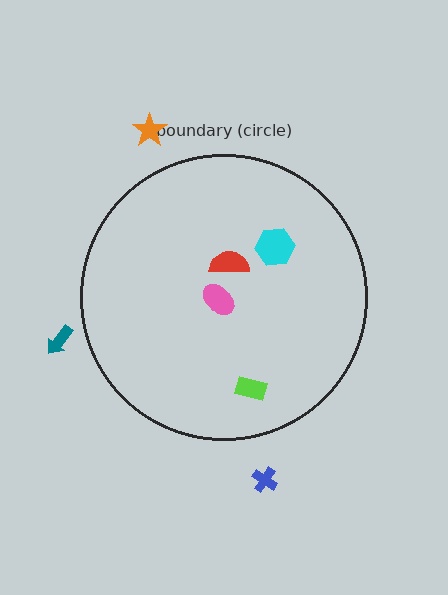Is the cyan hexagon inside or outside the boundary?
Inside.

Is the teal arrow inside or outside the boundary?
Outside.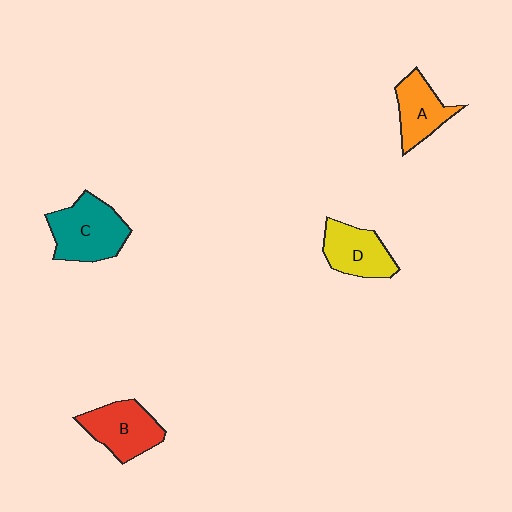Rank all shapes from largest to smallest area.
From largest to smallest: C (teal), B (red), D (yellow), A (orange).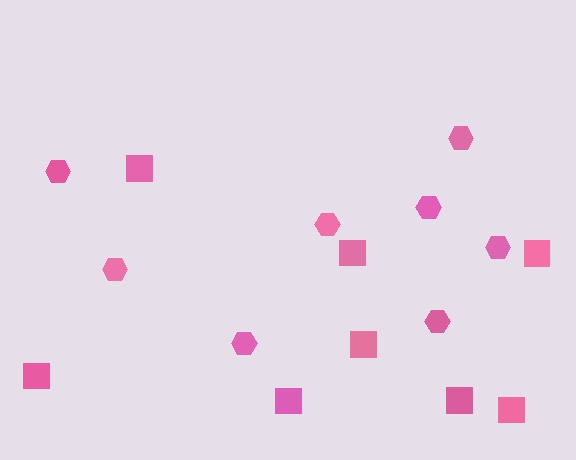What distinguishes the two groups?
There are 2 groups: one group of squares (8) and one group of hexagons (8).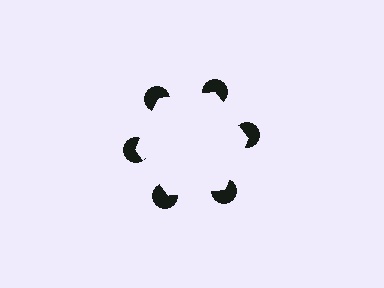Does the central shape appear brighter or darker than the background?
It typically appears slightly brighter than the background, even though no actual brightness change is drawn.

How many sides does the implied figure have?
6 sides.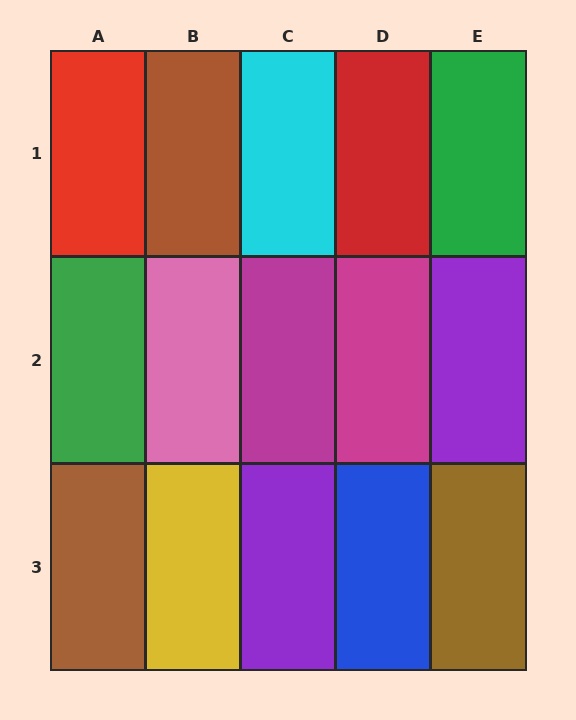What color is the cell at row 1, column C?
Cyan.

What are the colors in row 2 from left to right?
Green, pink, magenta, magenta, purple.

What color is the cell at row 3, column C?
Purple.